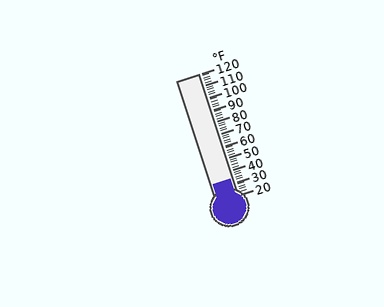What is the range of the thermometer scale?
The thermometer scale ranges from 20°F to 120°F.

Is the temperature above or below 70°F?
The temperature is below 70°F.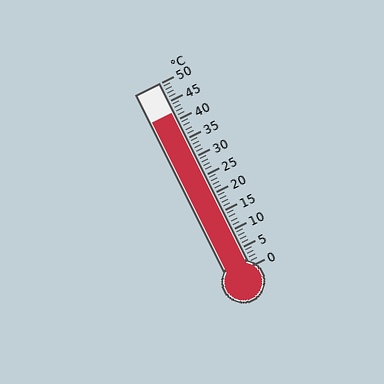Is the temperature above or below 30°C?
The temperature is above 30°C.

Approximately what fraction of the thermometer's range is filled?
The thermometer is filled to approximately 85% of its range.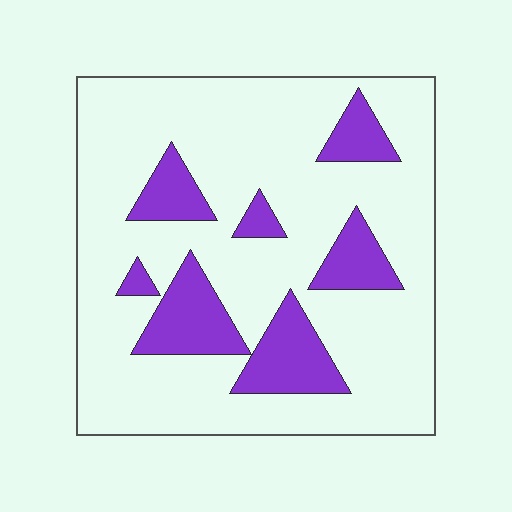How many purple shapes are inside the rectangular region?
7.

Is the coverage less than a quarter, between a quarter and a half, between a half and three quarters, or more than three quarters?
Less than a quarter.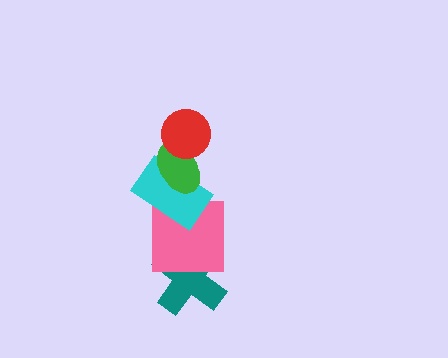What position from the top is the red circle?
The red circle is 1st from the top.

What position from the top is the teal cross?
The teal cross is 5th from the top.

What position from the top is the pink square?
The pink square is 4th from the top.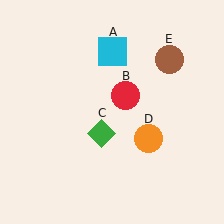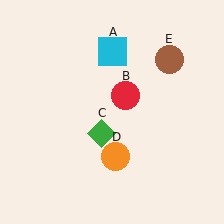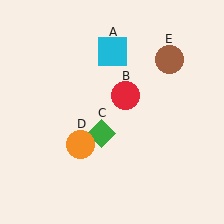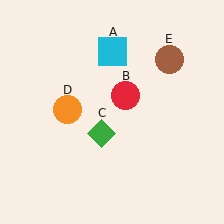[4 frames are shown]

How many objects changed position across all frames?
1 object changed position: orange circle (object D).